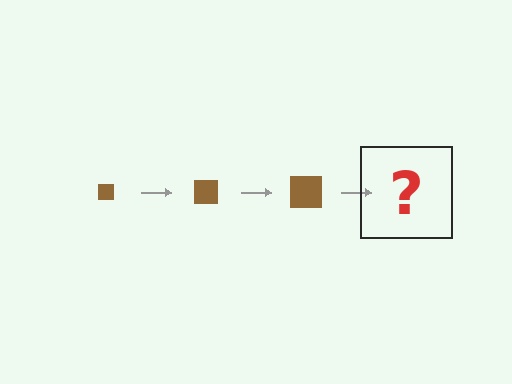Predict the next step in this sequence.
The next step is a brown square, larger than the previous one.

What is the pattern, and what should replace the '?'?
The pattern is that the square gets progressively larger each step. The '?' should be a brown square, larger than the previous one.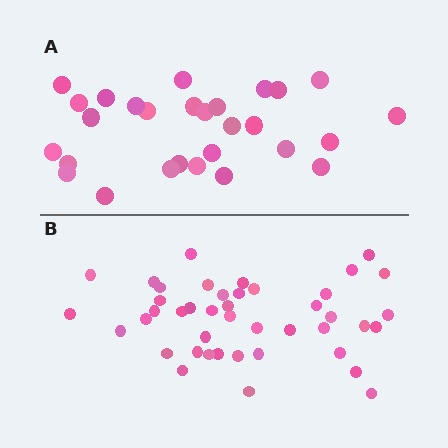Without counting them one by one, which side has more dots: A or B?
Region B (the bottom region) has more dots.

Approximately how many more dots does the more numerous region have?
Region B has approximately 15 more dots than region A.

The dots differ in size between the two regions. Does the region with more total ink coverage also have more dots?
No. Region A has more total ink coverage because its dots are larger, but region B actually contains more individual dots. Total area can be misleading — the number of items is what matters here.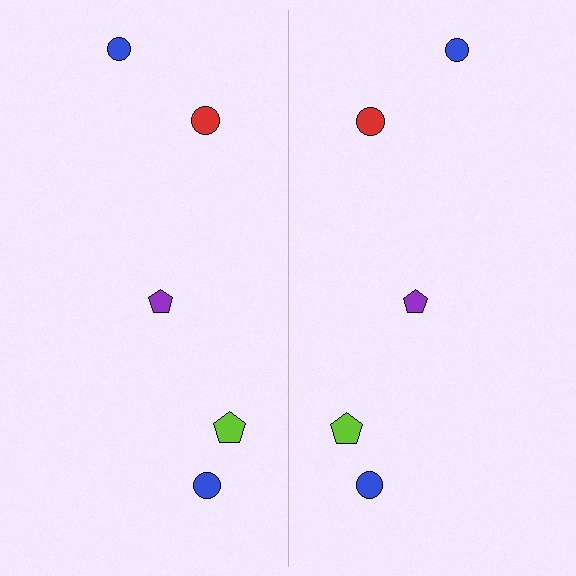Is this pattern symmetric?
Yes, this pattern has bilateral (reflection) symmetry.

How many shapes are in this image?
There are 10 shapes in this image.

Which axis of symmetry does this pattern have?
The pattern has a vertical axis of symmetry running through the center of the image.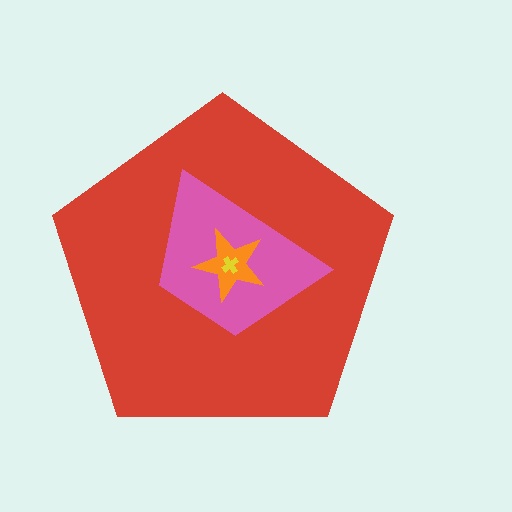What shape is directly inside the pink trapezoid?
The orange star.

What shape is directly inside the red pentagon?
The pink trapezoid.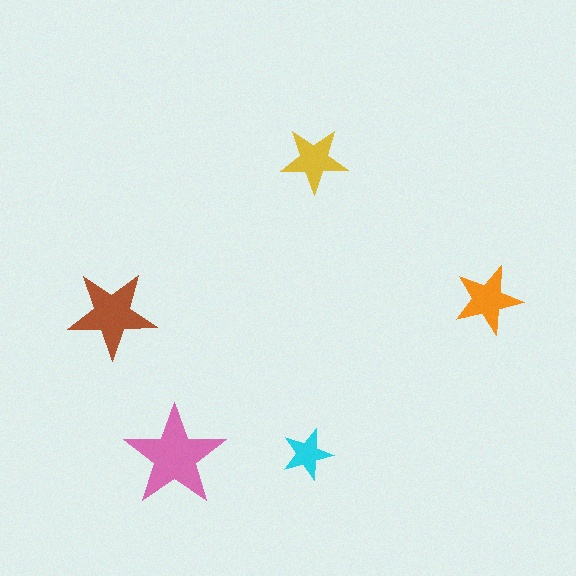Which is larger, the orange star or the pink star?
The pink one.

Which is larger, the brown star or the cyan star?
The brown one.